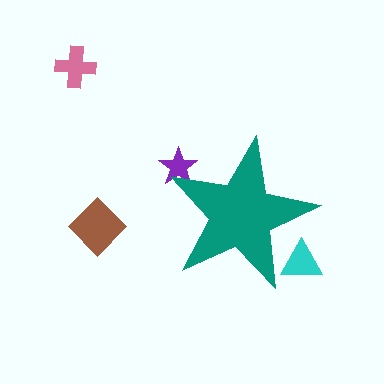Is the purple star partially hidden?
Yes, the purple star is partially hidden behind the teal star.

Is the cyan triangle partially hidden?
Yes, the cyan triangle is partially hidden behind the teal star.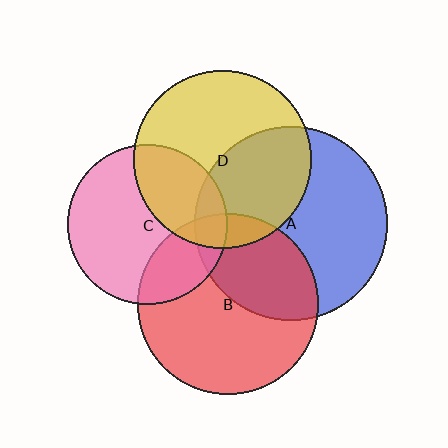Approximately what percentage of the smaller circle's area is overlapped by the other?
Approximately 35%.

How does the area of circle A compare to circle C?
Approximately 1.5 times.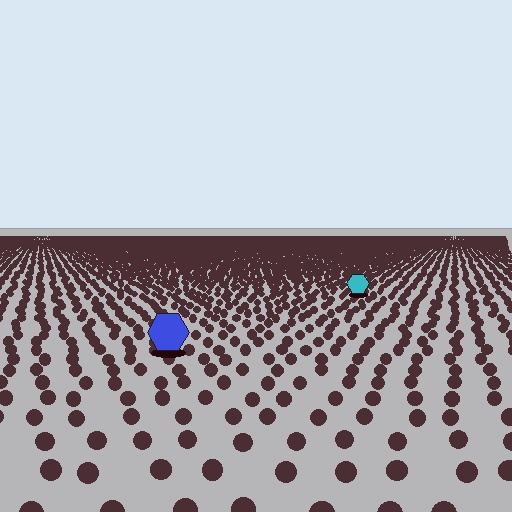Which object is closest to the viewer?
The blue hexagon is closest. The texture marks near it are larger and more spread out.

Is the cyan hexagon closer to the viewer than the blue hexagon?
No. The blue hexagon is closer — you can tell from the texture gradient: the ground texture is coarser near it.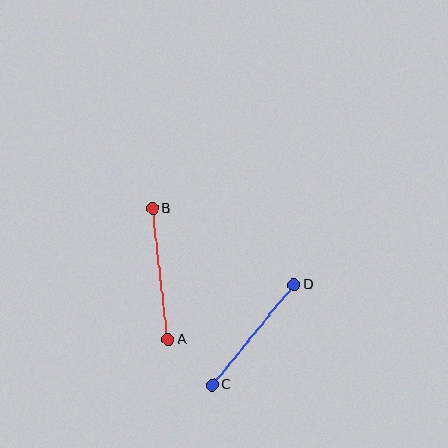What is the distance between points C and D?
The distance is approximately 129 pixels.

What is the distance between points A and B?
The distance is approximately 132 pixels.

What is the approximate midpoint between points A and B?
The midpoint is at approximately (160, 274) pixels.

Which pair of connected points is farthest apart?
Points A and B are farthest apart.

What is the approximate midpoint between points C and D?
The midpoint is at approximately (253, 335) pixels.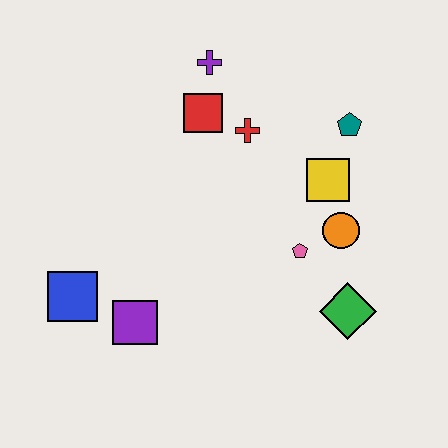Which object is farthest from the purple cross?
The green diamond is farthest from the purple cross.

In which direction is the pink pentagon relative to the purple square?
The pink pentagon is to the right of the purple square.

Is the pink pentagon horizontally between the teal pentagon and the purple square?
Yes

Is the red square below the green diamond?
No